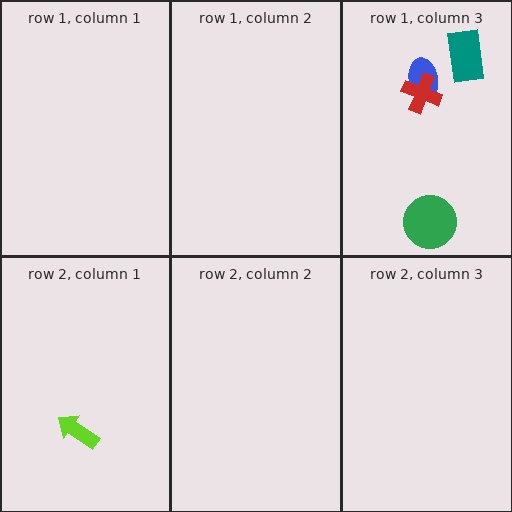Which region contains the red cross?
The row 1, column 3 region.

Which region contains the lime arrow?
The row 2, column 1 region.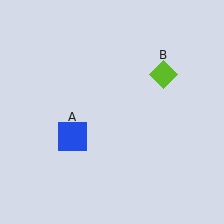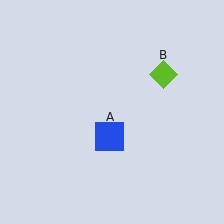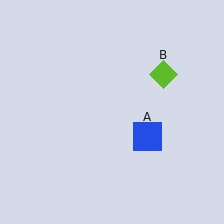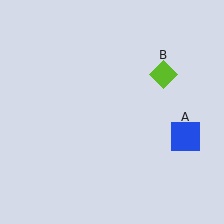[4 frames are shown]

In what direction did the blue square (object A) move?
The blue square (object A) moved right.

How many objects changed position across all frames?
1 object changed position: blue square (object A).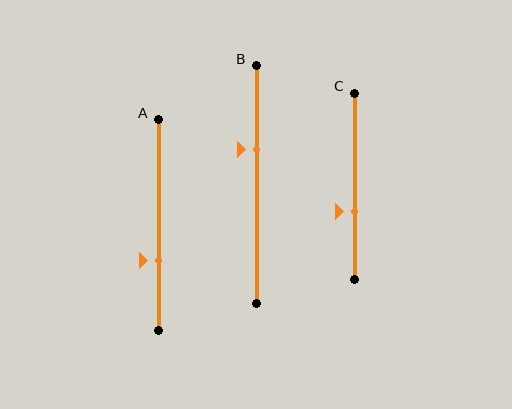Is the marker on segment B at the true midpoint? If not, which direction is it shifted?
No, the marker on segment B is shifted upward by about 15% of the segment length.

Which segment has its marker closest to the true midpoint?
Segment C has its marker closest to the true midpoint.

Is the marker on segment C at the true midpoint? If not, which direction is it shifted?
No, the marker on segment C is shifted downward by about 14% of the segment length.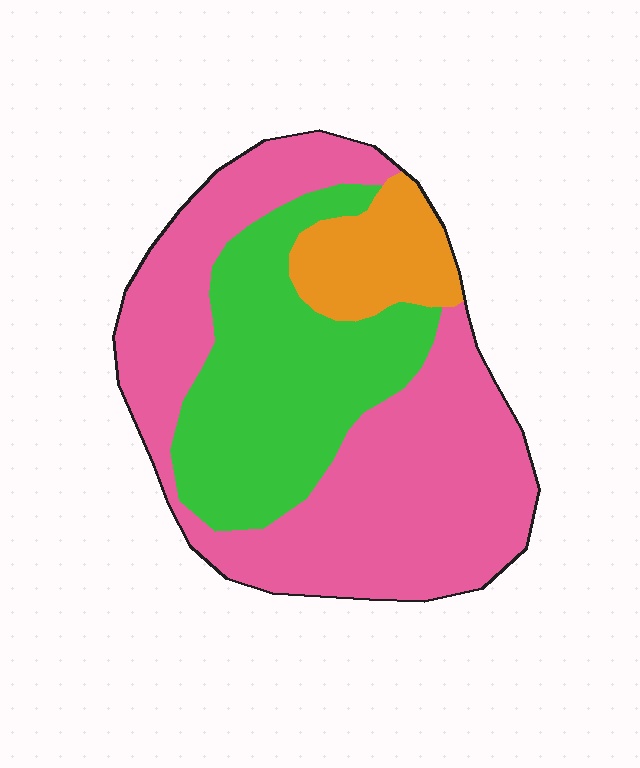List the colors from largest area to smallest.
From largest to smallest: pink, green, orange.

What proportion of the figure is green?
Green takes up between a sixth and a third of the figure.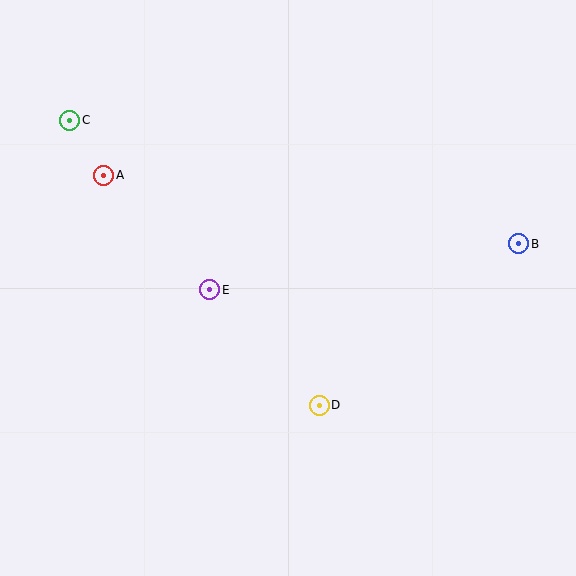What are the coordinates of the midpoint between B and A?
The midpoint between B and A is at (311, 209).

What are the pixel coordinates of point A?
Point A is at (104, 175).